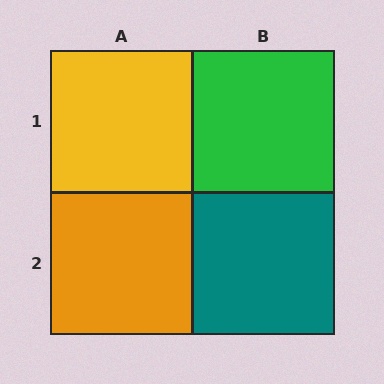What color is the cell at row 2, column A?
Orange.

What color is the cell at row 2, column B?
Teal.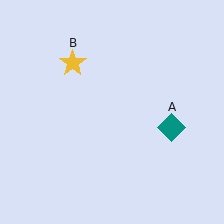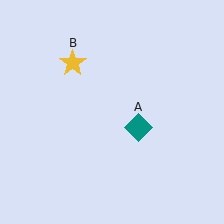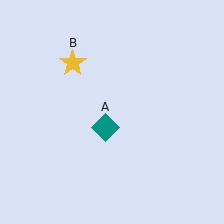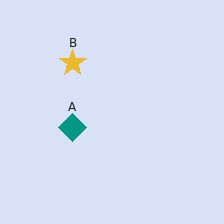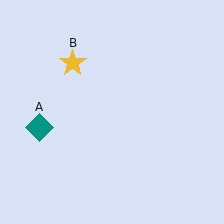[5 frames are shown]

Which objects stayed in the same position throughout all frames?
Yellow star (object B) remained stationary.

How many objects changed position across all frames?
1 object changed position: teal diamond (object A).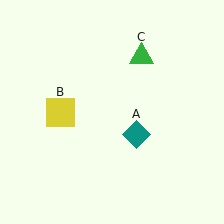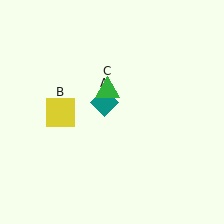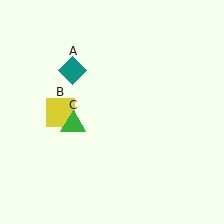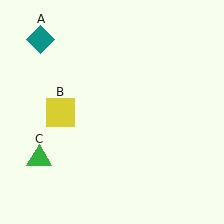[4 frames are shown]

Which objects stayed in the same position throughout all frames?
Yellow square (object B) remained stationary.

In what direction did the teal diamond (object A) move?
The teal diamond (object A) moved up and to the left.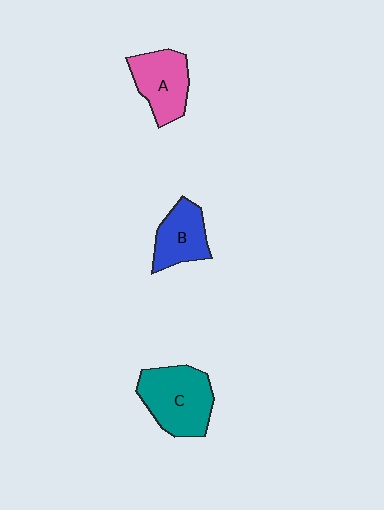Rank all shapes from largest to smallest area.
From largest to smallest: C (teal), A (pink), B (blue).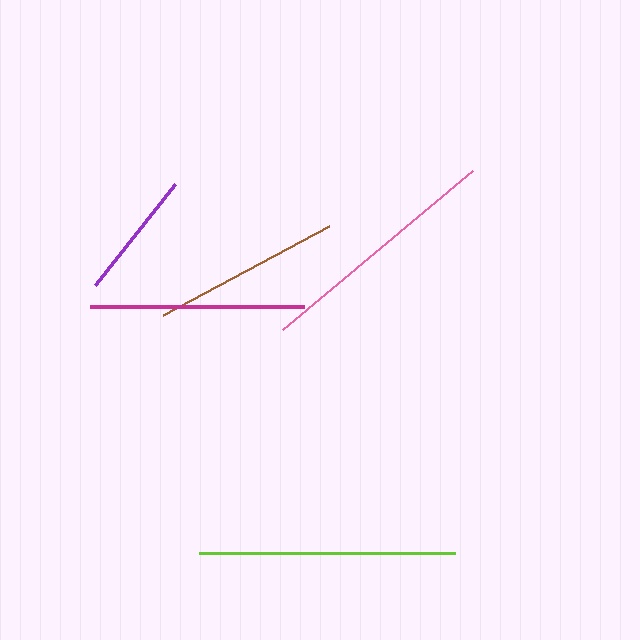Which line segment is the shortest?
The purple line is the shortest at approximately 129 pixels.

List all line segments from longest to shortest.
From longest to shortest: lime, pink, magenta, brown, purple.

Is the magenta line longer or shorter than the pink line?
The pink line is longer than the magenta line.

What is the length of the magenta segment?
The magenta segment is approximately 214 pixels long.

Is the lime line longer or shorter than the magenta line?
The lime line is longer than the magenta line.